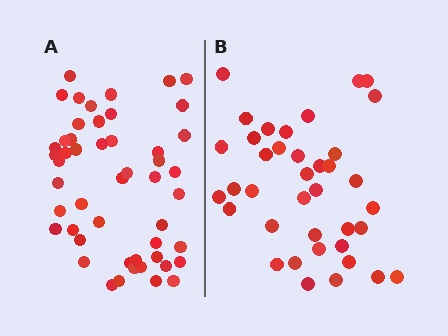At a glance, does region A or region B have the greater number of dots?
Region A (the left region) has more dots.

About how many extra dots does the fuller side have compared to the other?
Region A has roughly 12 or so more dots than region B.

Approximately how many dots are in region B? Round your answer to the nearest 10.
About 40 dots. (The exact count is 38, which rounds to 40.)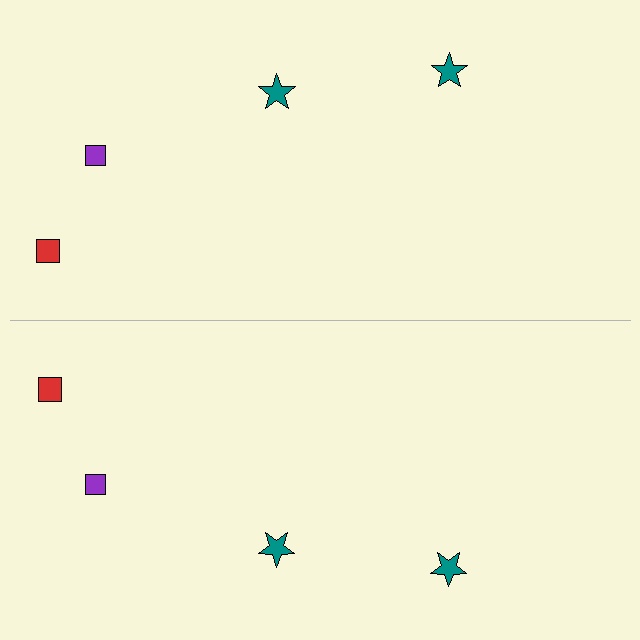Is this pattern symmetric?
Yes, this pattern has bilateral (reflection) symmetry.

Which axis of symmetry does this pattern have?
The pattern has a horizontal axis of symmetry running through the center of the image.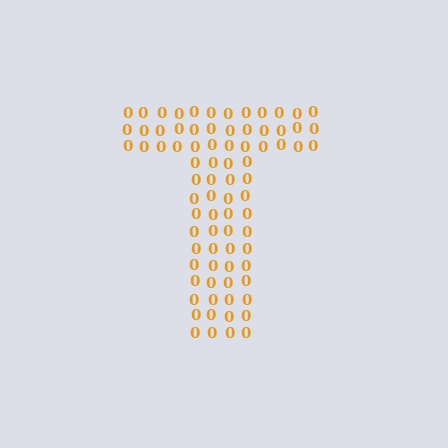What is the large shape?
The large shape is the letter T.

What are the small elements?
The small elements are digit 0's.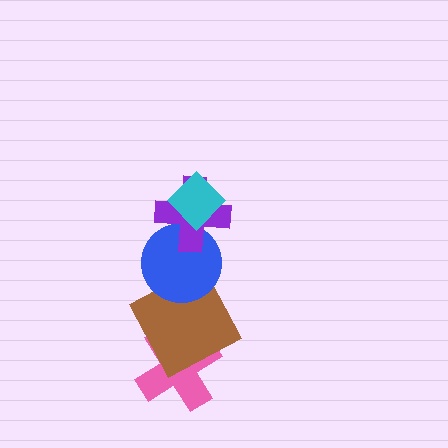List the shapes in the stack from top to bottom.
From top to bottom: the cyan diamond, the purple cross, the blue circle, the brown square, the pink cross.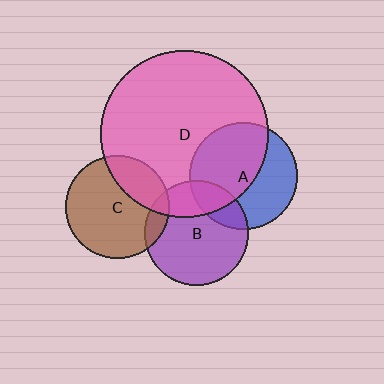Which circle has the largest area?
Circle D (pink).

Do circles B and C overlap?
Yes.